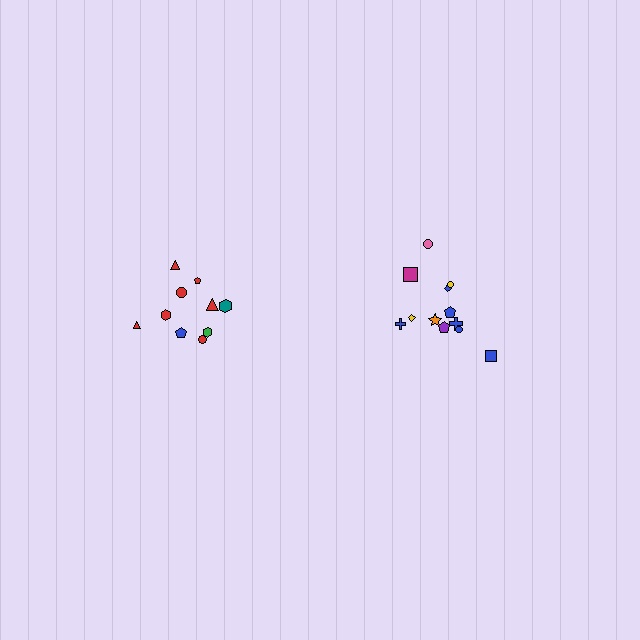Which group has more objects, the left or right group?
The right group.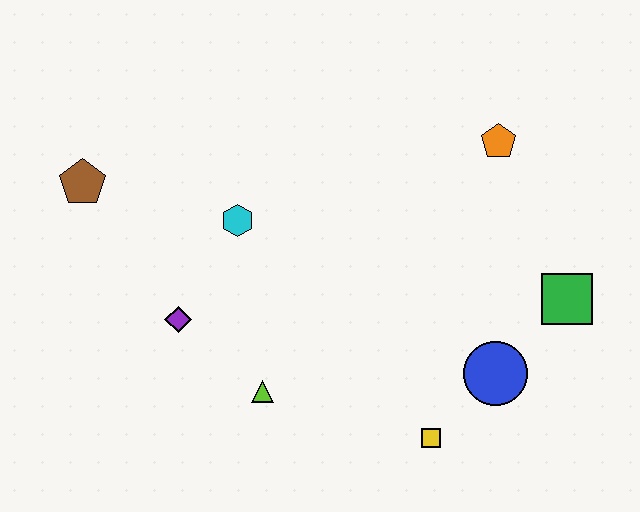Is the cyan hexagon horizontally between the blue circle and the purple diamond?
Yes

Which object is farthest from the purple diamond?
The green square is farthest from the purple diamond.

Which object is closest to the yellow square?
The blue circle is closest to the yellow square.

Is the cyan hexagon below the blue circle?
No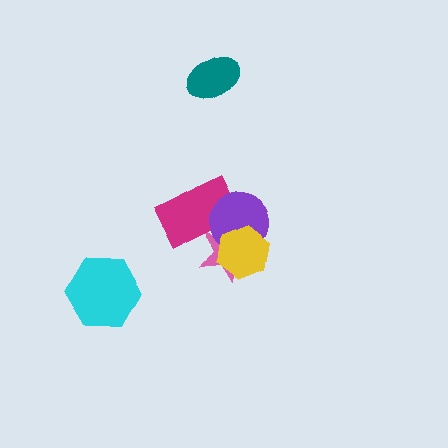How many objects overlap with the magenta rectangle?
2 objects overlap with the magenta rectangle.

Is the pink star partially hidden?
Yes, it is partially covered by another shape.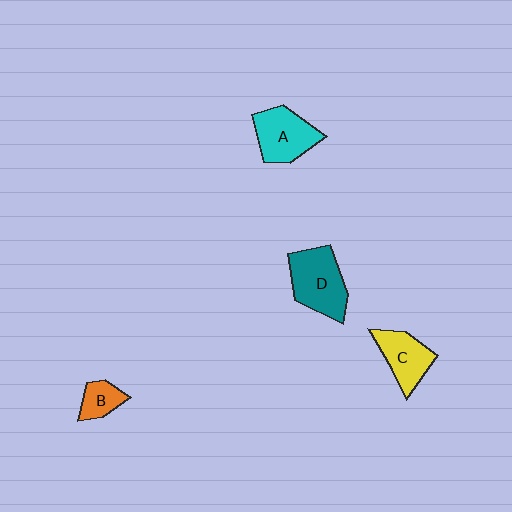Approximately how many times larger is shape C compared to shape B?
Approximately 1.8 times.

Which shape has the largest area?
Shape D (teal).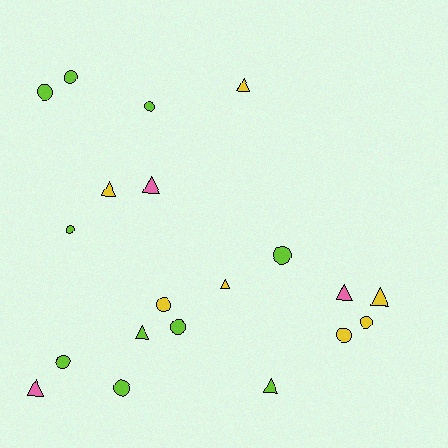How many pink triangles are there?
There are 3 pink triangles.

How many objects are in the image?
There are 20 objects.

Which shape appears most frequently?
Circle, with 11 objects.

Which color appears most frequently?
Lime, with 10 objects.